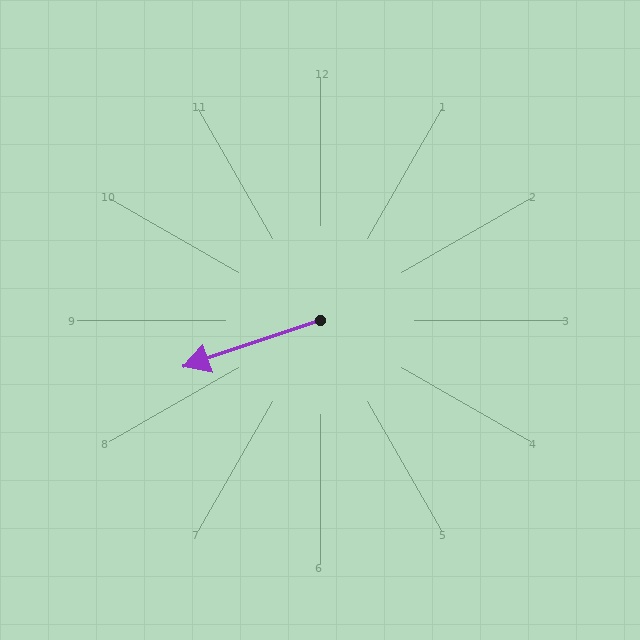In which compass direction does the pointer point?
West.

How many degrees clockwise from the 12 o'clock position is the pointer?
Approximately 251 degrees.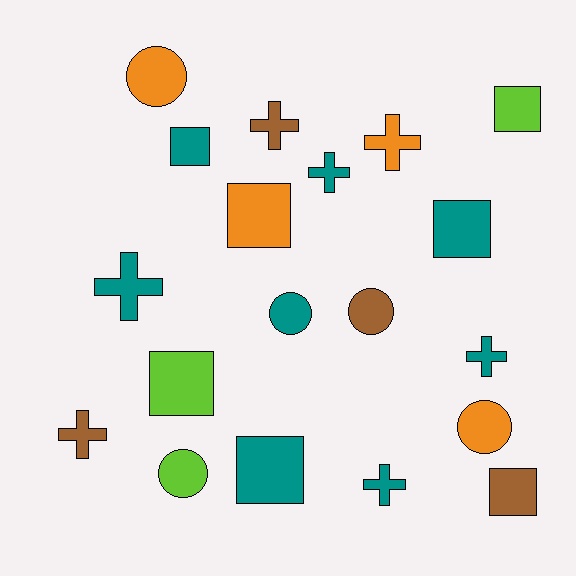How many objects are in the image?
There are 19 objects.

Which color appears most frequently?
Teal, with 8 objects.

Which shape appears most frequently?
Cross, with 7 objects.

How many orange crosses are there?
There is 1 orange cross.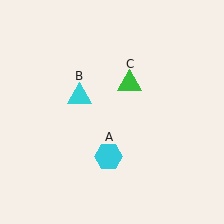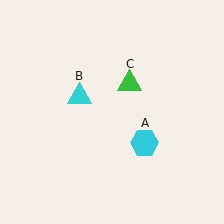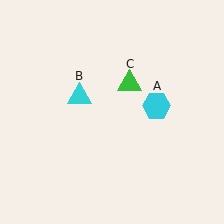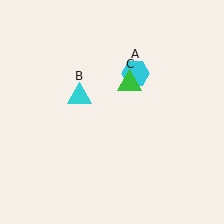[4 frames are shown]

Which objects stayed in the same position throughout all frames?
Cyan triangle (object B) and green triangle (object C) remained stationary.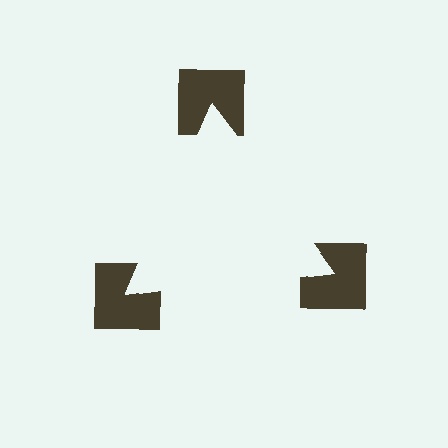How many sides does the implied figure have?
3 sides.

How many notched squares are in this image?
There are 3 — one at each vertex of the illusory triangle.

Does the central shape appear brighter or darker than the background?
It typically appears slightly brighter than the background, even though no actual brightness change is drawn.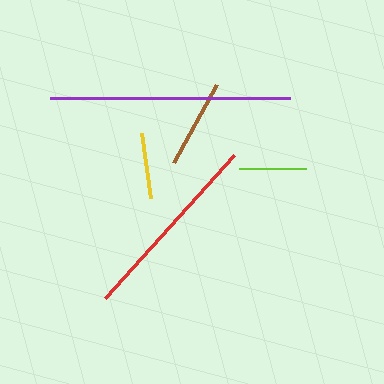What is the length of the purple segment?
The purple segment is approximately 240 pixels long.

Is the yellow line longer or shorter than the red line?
The red line is longer than the yellow line.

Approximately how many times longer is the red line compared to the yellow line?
The red line is approximately 2.9 times the length of the yellow line.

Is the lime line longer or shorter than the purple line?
The purple line is longer than the lime line.